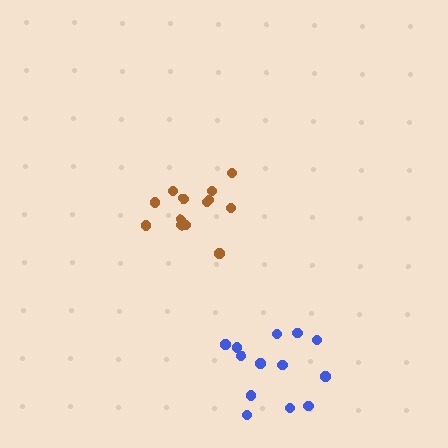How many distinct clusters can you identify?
There are 2 distinct clusters.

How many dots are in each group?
Group 1: 13 dots, Group 2: 13 dots (26 total).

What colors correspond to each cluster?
The clusters are colored: brown, blue.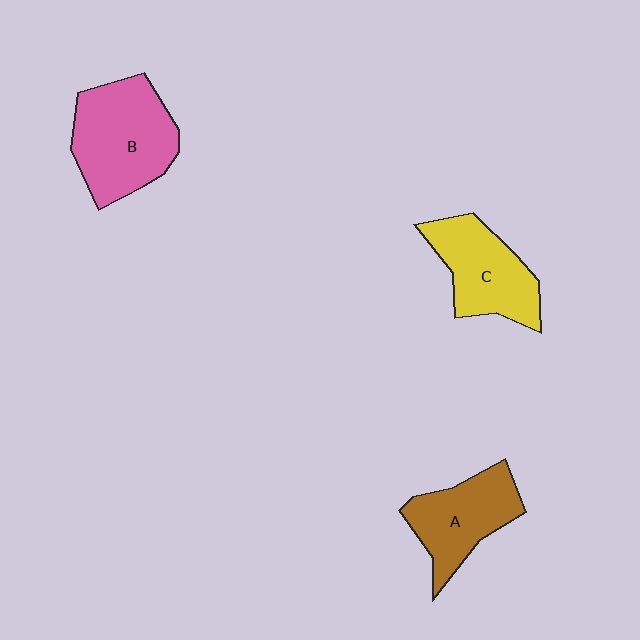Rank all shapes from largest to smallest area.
From largest to smallest: B (pink), C (yellow), A (brown).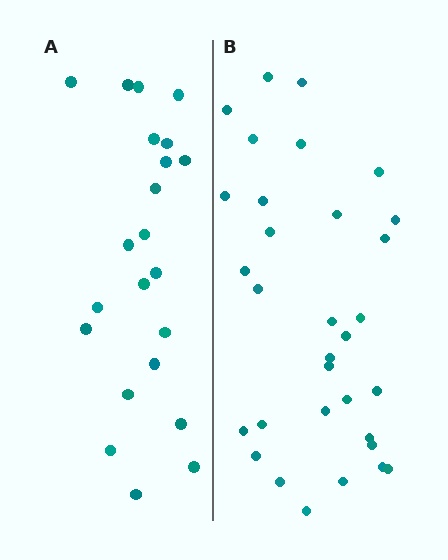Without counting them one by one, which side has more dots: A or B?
Region B (the right region) has more dots.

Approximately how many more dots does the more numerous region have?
Region B has roughly 10 or so more dots than region A.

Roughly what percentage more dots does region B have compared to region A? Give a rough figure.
About 45% more.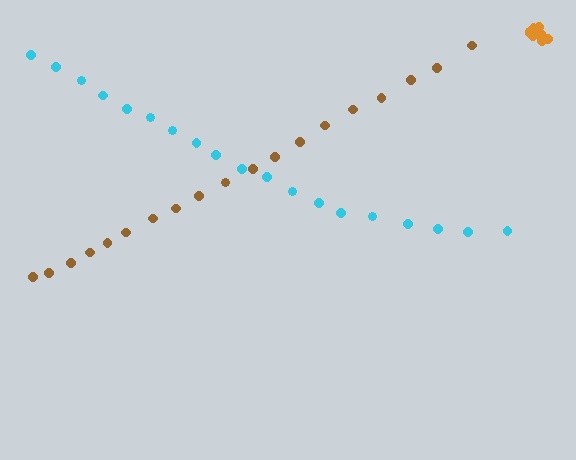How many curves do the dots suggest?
There are 3 distinct paths.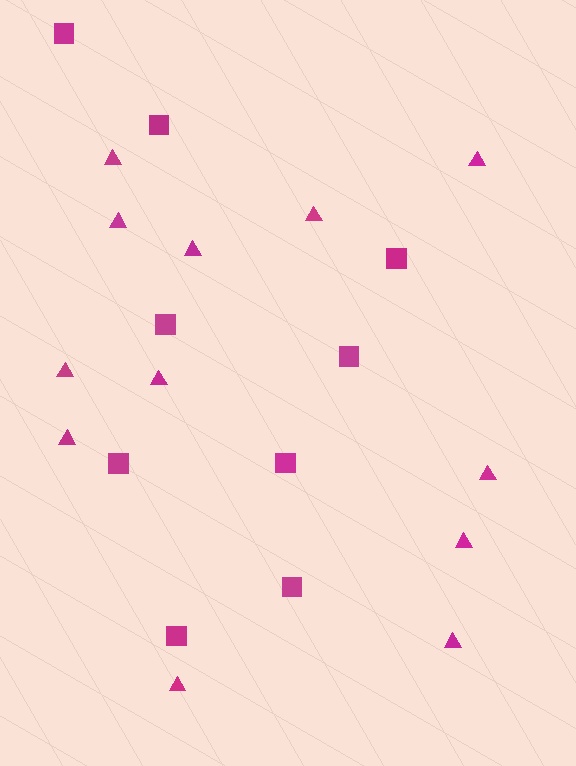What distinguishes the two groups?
There are 2 groups: one group of squares (9) and one group of triangles (12).